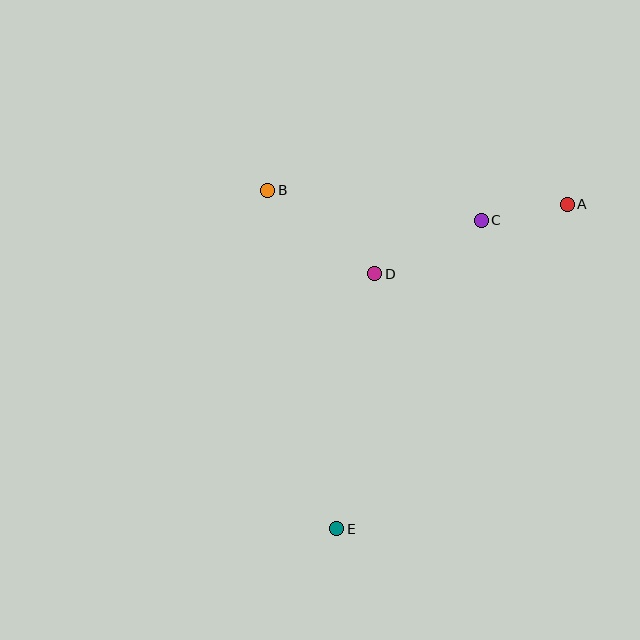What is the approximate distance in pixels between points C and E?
The distance between C and E is approximately 341 pixels.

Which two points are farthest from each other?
Points A and E are farthest from each other.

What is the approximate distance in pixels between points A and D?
The distance between A and D is approximately 204 pixels.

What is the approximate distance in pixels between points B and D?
The distance between B and D is approximately 136 pixels.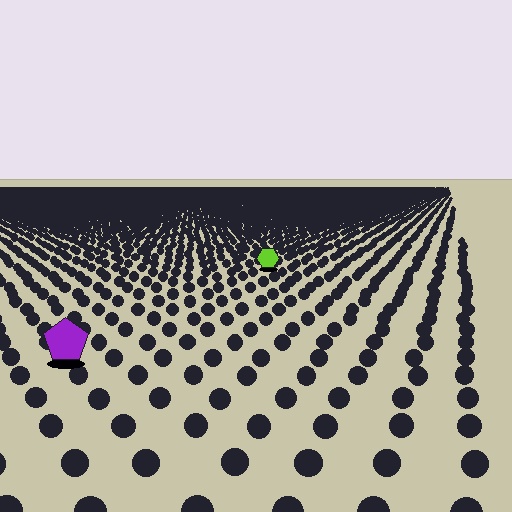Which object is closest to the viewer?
The purple pentagon is closest. The texture marks near it are larger and more spread out.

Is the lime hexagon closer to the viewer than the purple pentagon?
No. The purple pentagon is closer — you can tell from the texture gradient: the ground texture is coarser near it.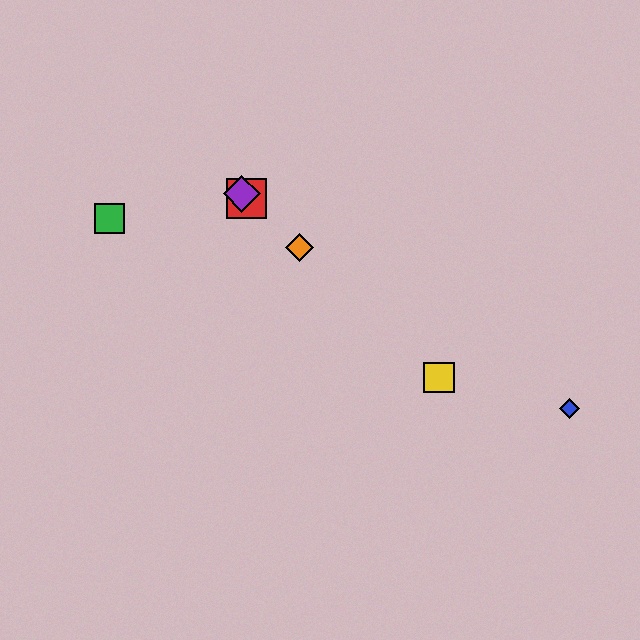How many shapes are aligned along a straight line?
4 shapes (the red square, the yellow square, the purple diamond, the orange diamond) are aligned along a straight line.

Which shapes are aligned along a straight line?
The red square, the yellow square, the purple diamond, the orange diamond are aligned along a straight line.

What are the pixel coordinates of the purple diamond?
The purple diamond is at (242, 194).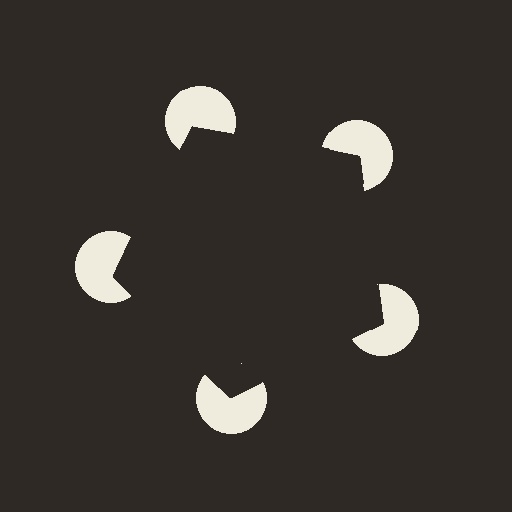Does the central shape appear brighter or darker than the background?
It typically appears slightly darker than the background, even though no actual brightness change is drawn.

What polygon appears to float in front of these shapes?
An illusory pentagon — its edges are inferred from the aligned wedge cuts in the pac-man discs, not physically drawn.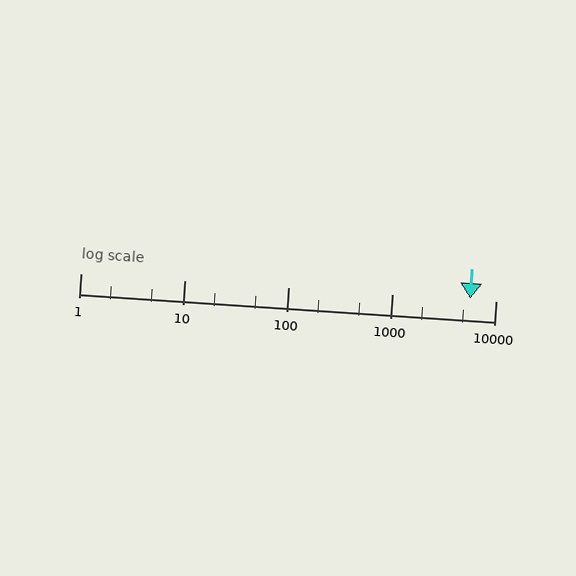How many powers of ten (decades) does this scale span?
The scale spans 4 decades, from 1 to 10000.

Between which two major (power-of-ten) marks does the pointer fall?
The pointer is between 1000 and 10000.